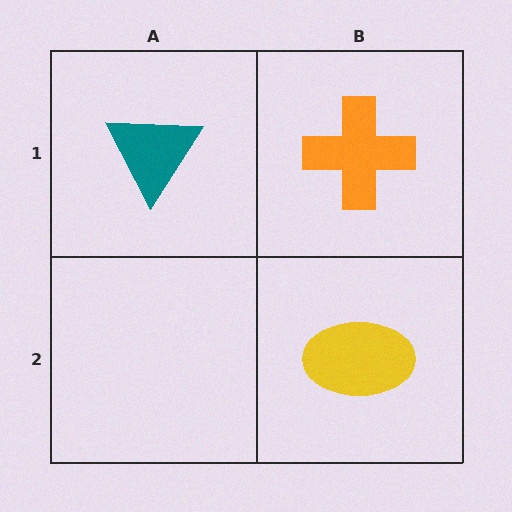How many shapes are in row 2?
1 shape.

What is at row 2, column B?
A yellow ellipse.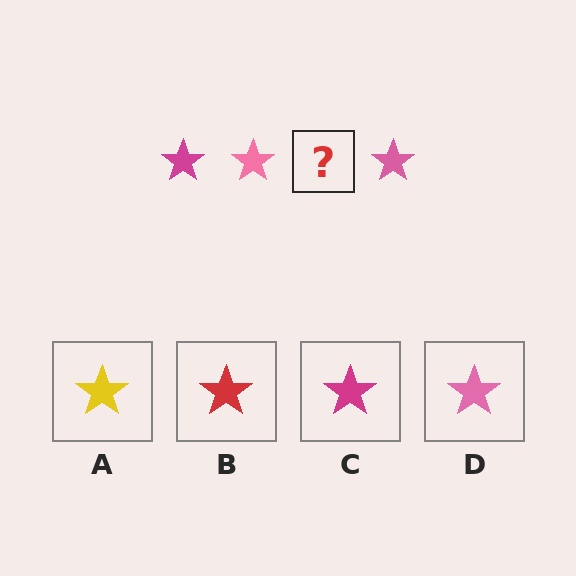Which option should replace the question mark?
Option C.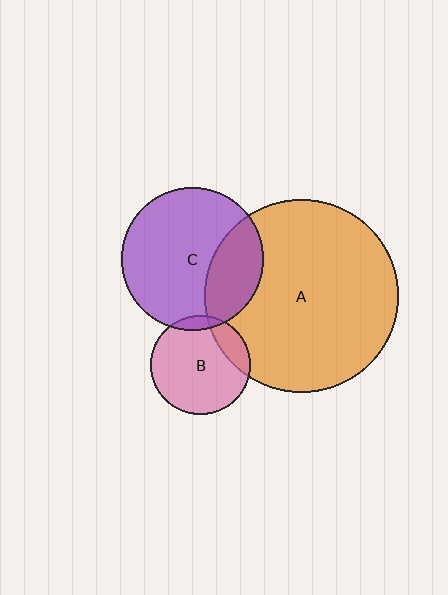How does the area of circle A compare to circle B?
Approximately 3.8 times.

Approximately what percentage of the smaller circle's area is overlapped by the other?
Approximately 5%.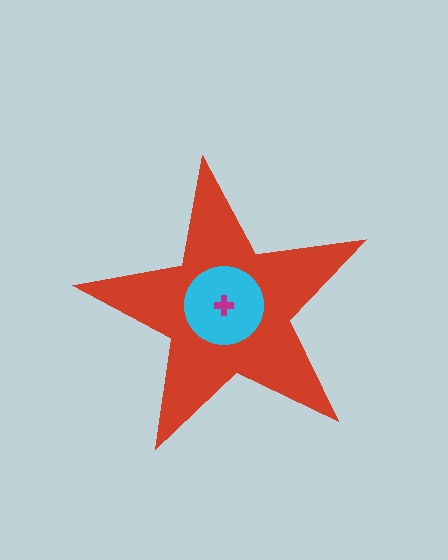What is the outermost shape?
The red star.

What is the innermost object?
The magenta cross.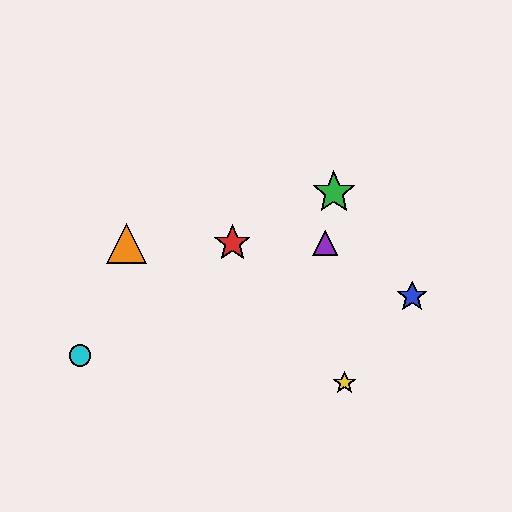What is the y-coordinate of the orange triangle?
The orange triangle is at y≈243.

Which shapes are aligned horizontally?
The red star, the purple triangle, the orange triangle are aligned horizontally.